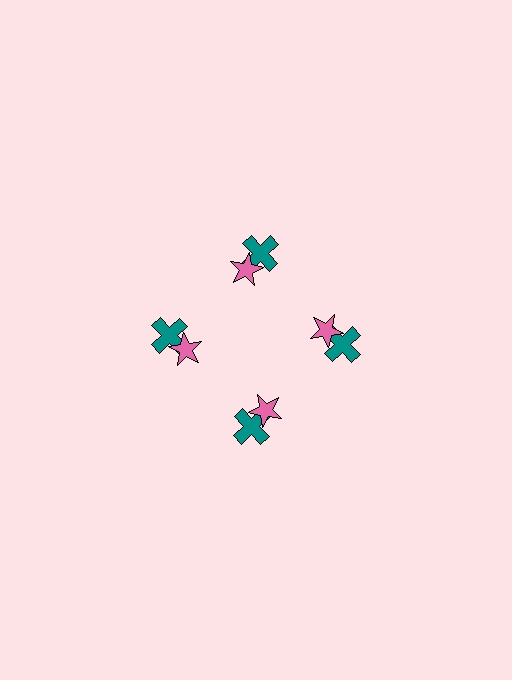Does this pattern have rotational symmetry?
Yes, this pattern has 4-fold rotational symmetry. It looks the same after rotating 90 degrees around the center.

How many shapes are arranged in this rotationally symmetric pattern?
There are 8 shapes, arranged in 4 groups of 2.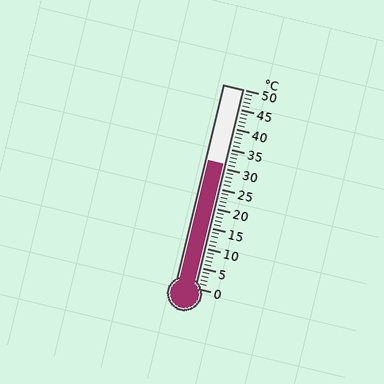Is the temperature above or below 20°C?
The temperature is above 20°C.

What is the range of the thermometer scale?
The thermometer scale ranges from 0°C to 50°C.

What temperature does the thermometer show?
The thermometer shows approximately 31°C.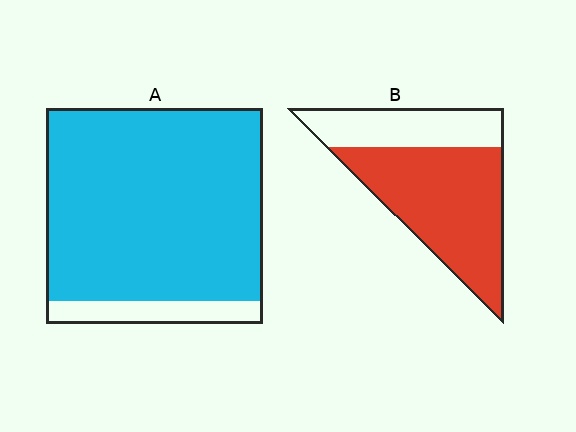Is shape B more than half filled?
Yes.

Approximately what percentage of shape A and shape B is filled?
A is approximately 90% and B is approximately 65%.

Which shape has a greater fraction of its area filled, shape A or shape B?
Shape A.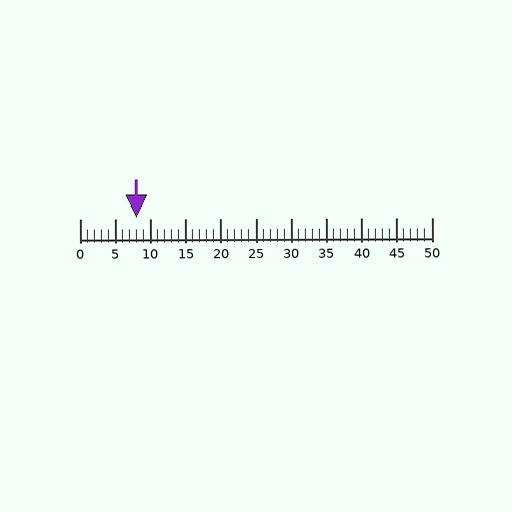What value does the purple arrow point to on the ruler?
The purple arrow points to approximately 8.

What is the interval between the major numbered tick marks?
The major tick marks are spaced 5 units apart.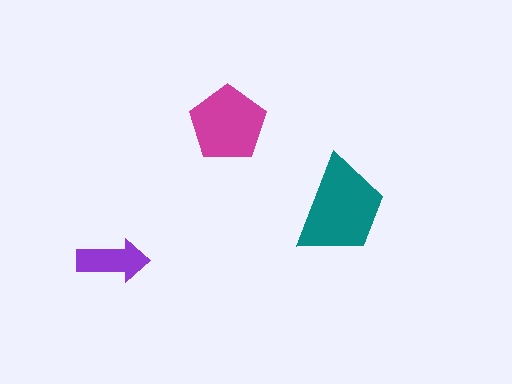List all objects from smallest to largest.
The purple arrow, the magenta pentagon, the teal trapezoid.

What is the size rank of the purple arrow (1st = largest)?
3rd.